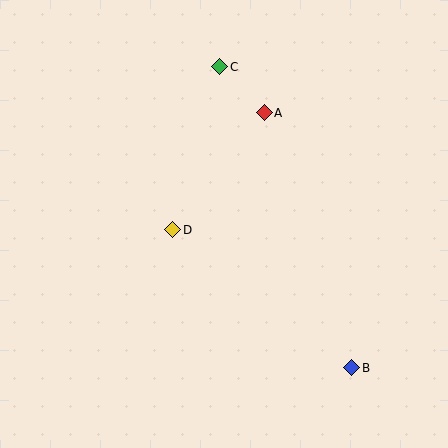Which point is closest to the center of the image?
Point D at (173, 230) is closest to the center.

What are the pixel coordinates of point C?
Point C is at (220, 67).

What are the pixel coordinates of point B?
Point B is at (352, 368).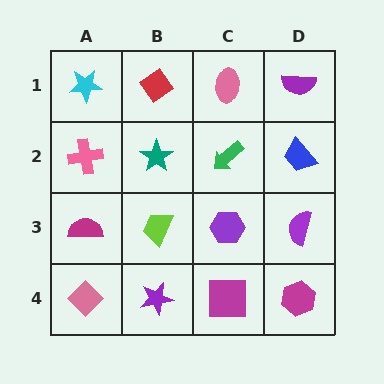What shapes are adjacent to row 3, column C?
A green arrow (row 2, column C), a magenta square (row 4, column C), a lime trapezoid (row 3, column B), a purple semicircle (row 3, column D).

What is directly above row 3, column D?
A blue trapezoid.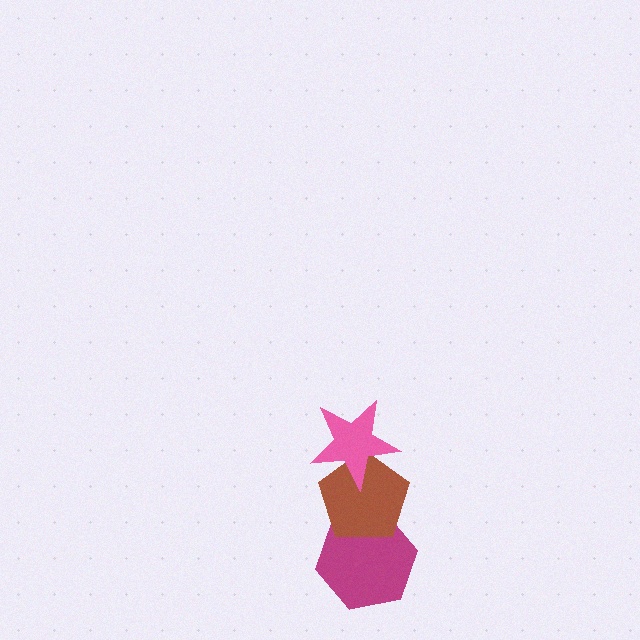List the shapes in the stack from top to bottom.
From top to bottom: the pink star, the brown pentagon, the magenta hexagon.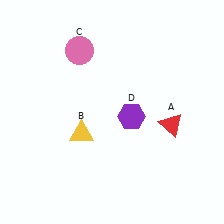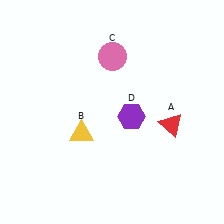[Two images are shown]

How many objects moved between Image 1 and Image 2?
1 object moved between the two images.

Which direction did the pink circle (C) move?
The pink circle (C) moved right.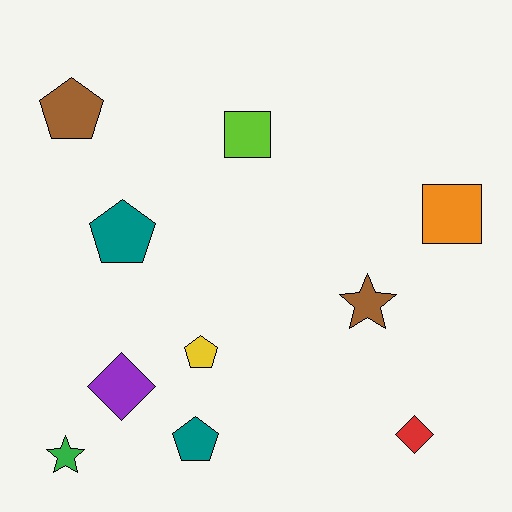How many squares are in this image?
There are 2 squares.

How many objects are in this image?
There are 10 objects.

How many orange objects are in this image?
There is 1 orange object.